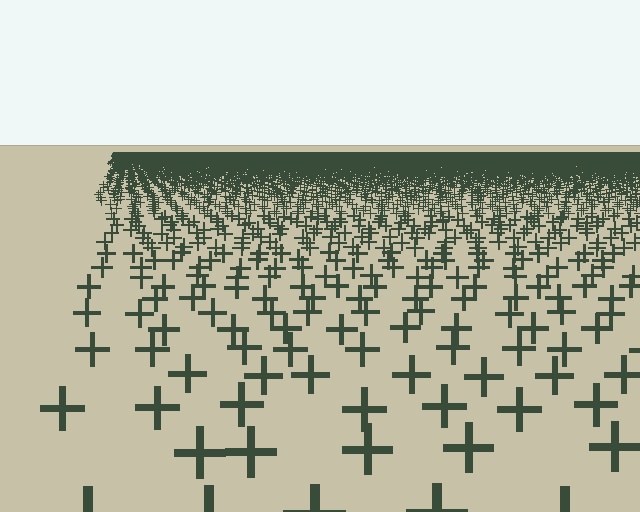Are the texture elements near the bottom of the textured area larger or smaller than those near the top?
Larger. Near the bottom, elements are closer to the viewer and appear at a bigger on-screen size.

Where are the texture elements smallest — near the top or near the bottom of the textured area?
Near the top.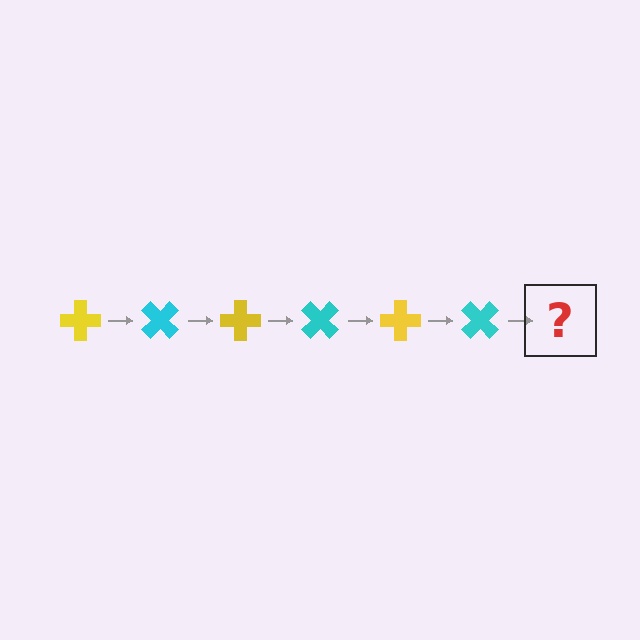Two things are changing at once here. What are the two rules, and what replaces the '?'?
The two rules are that it rotates 45 degrees each step and the color cycles through yellow and cyan. The '?' should be a yellow cross, rotated 270 degrees from the start.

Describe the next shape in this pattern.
It should be a yellow cross, rotated 270 degrees from the start.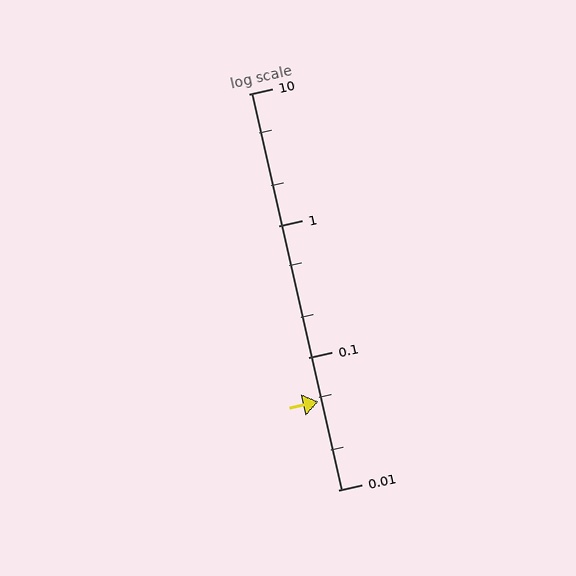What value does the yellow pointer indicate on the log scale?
The pointer indicates approximately 0.047.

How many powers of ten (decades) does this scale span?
The scale spans 3 decades, from 0.01 to 10.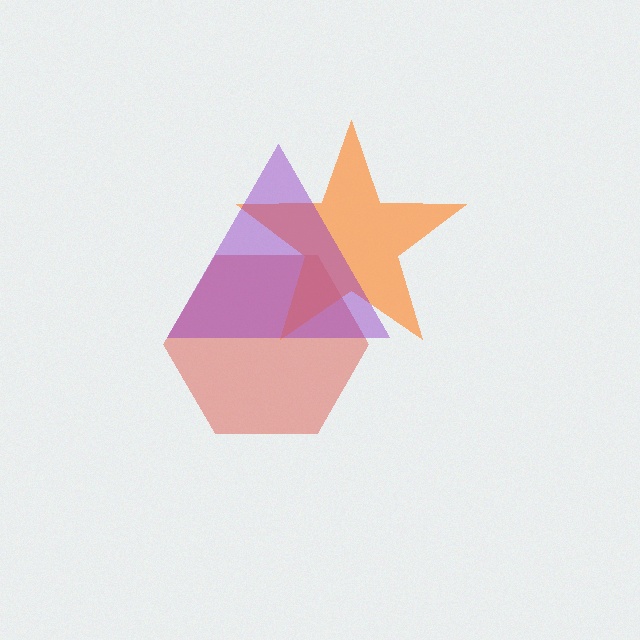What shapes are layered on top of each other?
The layered shapes are: a red hexagon, an orange star, a purple triangle.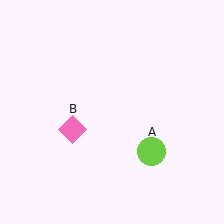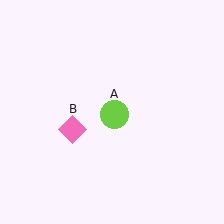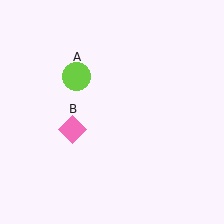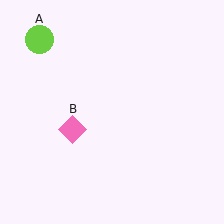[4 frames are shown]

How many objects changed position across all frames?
1 object changed position: lime circle (object A).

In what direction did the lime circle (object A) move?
The lime circle (object A) moved up and to the left.